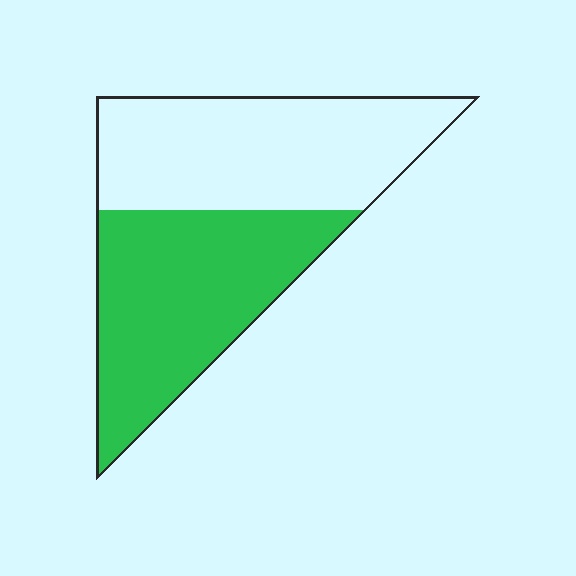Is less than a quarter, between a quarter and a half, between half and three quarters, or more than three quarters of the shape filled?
Between a quarter and a half.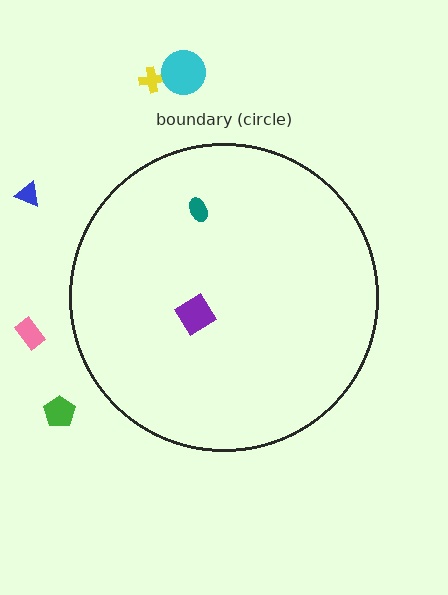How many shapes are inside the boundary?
2 inside, 5 outside.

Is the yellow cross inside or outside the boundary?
Outside.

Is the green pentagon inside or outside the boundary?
Outside.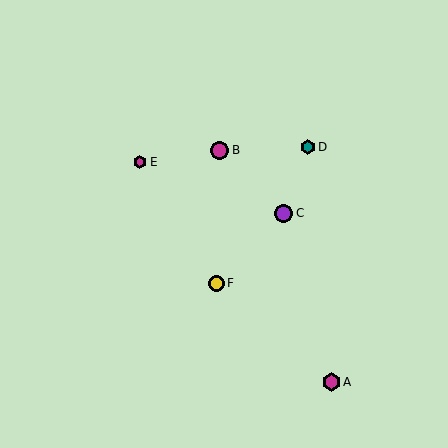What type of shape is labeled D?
Shape D is a teal hexagon.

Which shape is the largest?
The magenta hexagon (labeled A) is the largest.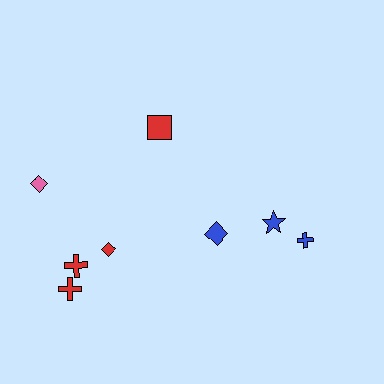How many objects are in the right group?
There are 3 objects.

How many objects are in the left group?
There are 5 objects.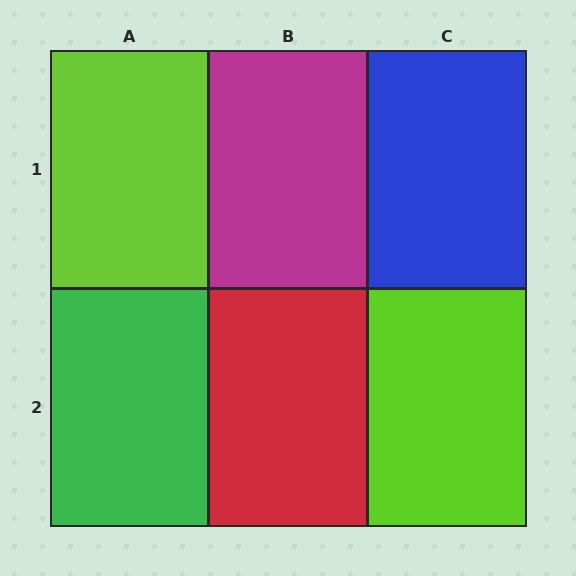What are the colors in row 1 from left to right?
Lime, magenta, blue.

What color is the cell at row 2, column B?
Red.